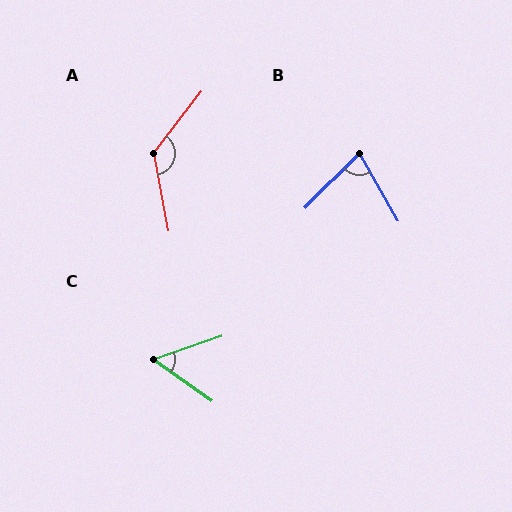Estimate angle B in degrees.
Approximately 75 degrees.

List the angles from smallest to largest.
C (55°), B (75°), A (132°).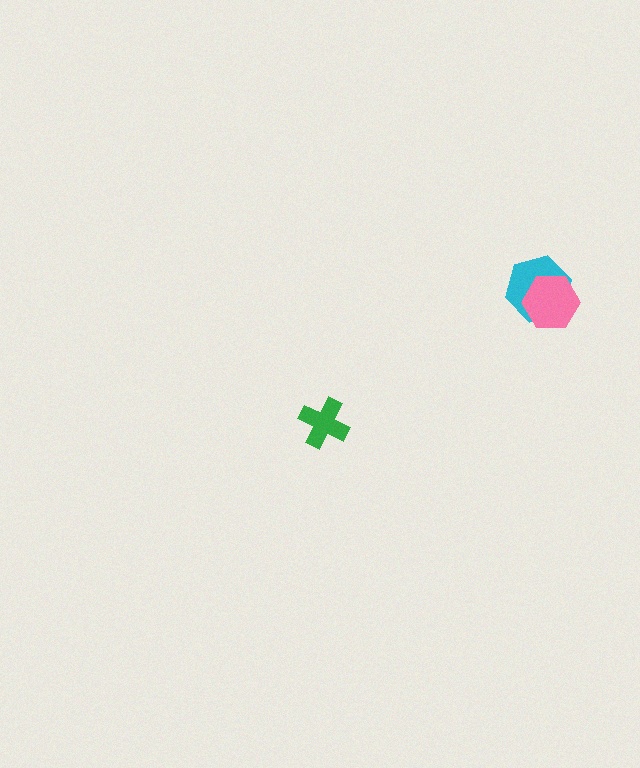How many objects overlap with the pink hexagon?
1 object overlaps with the pink hexagon.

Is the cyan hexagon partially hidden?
Yes, it is partially covered by another shape.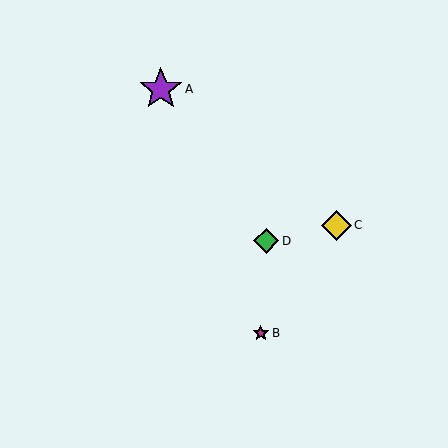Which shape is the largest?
The purple star (labeled A) is the largest.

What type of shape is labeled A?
Shape A is a purple star.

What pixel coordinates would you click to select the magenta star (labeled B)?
Click at (261, 333) to select the magenta star B.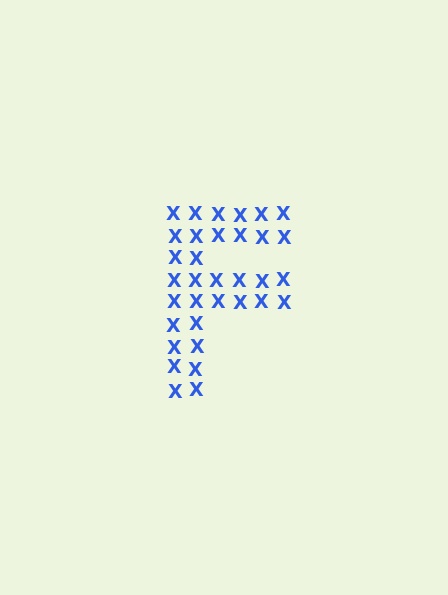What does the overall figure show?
The overall figure shows the letter F.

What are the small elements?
The small elements are letter X's.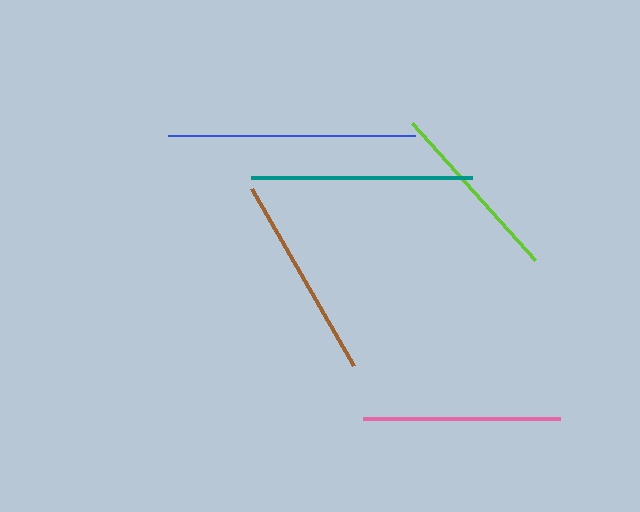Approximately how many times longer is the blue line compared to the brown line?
The blue line is approximately 1.2 times the length of the brown line.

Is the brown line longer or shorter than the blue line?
The blue line is longer than the brown line.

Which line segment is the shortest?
The lime line is the shortest at approximately 183 pixels.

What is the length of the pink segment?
The pink segment is approximately 197 pixels long.